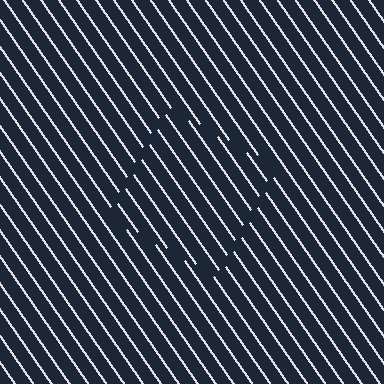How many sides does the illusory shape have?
4 sides — the line-ends trace a square.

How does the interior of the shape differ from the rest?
The interior of the shape contains the same grating, shifted by half a period — the contour is defined by the phase discontinuity where line-ends from the inner and outer gratings abut.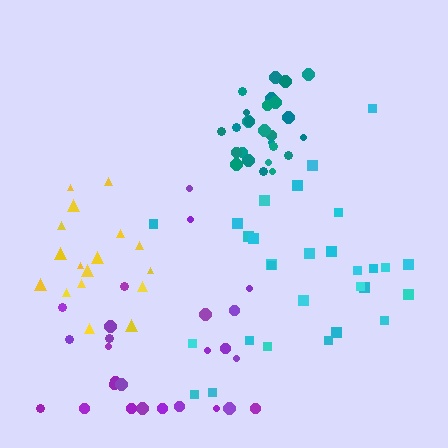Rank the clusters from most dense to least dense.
teal, yellow, purple, cyan.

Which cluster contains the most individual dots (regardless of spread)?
Cyan (30).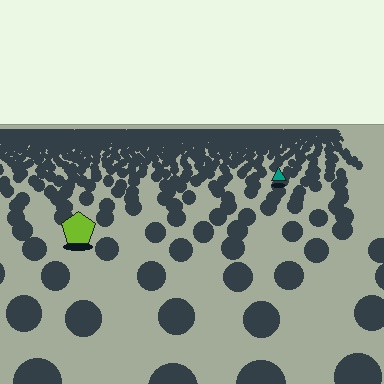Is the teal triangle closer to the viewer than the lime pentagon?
No. The lime pentagon is closer — you can tell from the texture gradient: the ground texture is coarser near it.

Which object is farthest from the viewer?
The teal triangle is farthest from the viewer. It appears smaller and the ground texture around it is denser.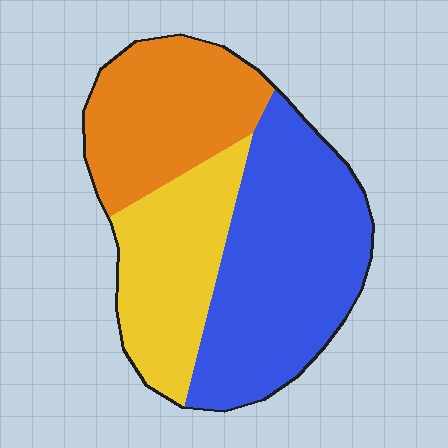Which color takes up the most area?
Blue, at roughly 45%.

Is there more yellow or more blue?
Blue.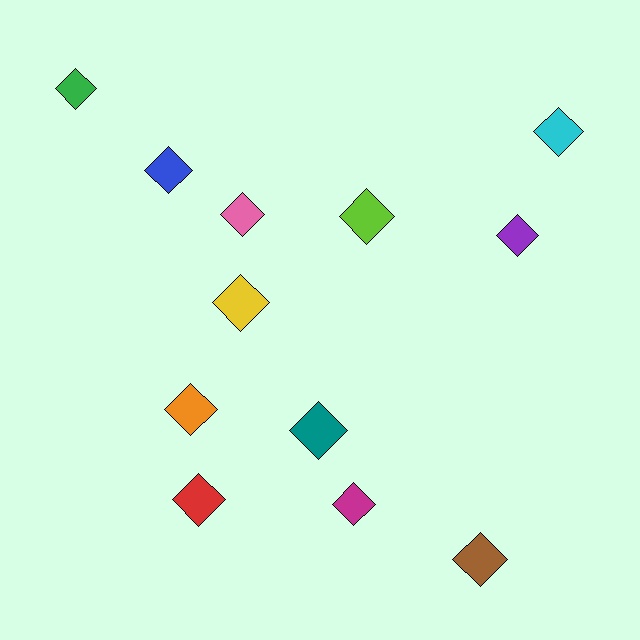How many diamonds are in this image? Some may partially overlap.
There are 12 diamonds.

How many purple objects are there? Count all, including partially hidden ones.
There is 1 purple object.